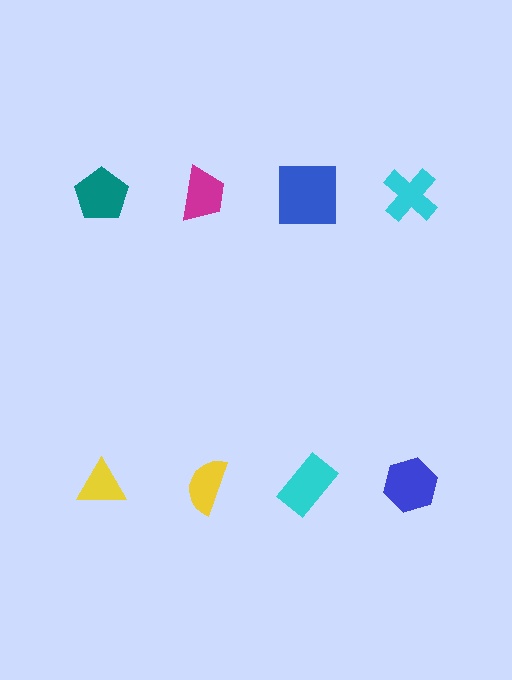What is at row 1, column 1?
A teal pentagon.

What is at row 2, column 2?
A yellow semicircle.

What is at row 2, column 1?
A yellow triangle.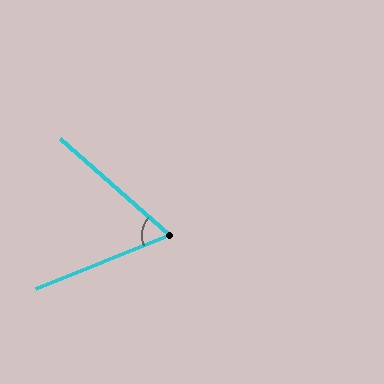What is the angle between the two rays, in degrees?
Approximately 63 degrees.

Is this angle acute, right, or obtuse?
It is acute.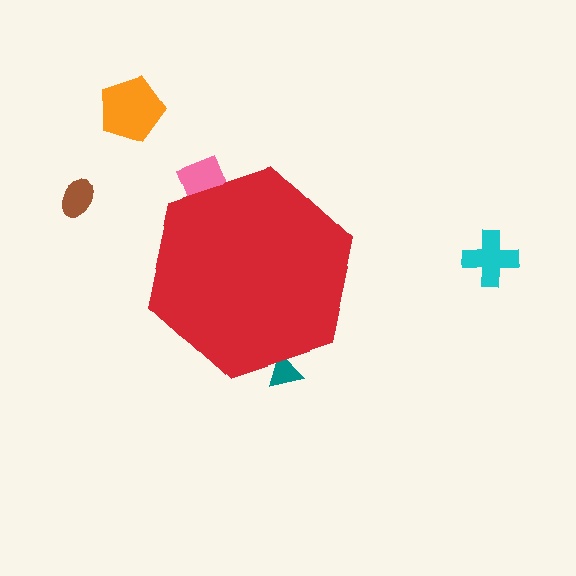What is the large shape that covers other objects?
A red hexagon.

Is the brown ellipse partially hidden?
No, the brown ellipse is fully visible.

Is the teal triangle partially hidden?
Yes, the teal triangle is partially hidden behind the red hexagon.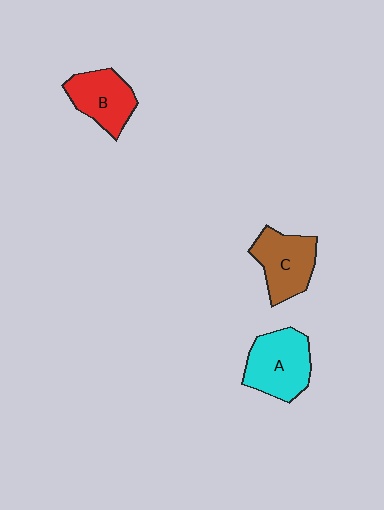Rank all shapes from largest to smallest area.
From largest to smallest: A (cyan), C (brown), B (red).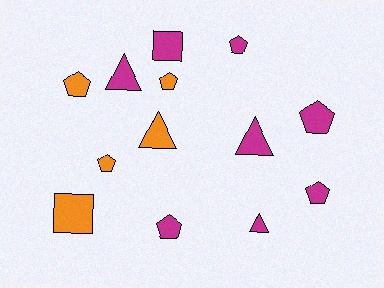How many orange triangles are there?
There is 1 orange triangle.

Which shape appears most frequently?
Pentagon, with 7 objects.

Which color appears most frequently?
Magenta, with 8 objects.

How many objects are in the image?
There are 13 objects.